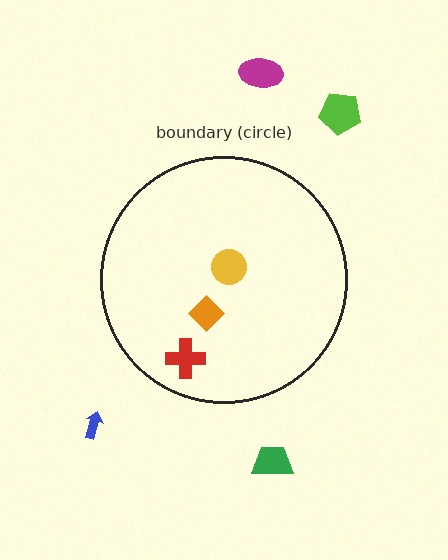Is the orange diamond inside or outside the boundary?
Inside.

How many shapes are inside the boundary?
3 inside, 4 outside.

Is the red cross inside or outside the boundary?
Inside.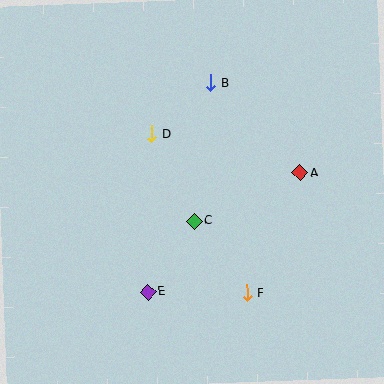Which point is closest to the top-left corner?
Point D is closest to the top-left corner.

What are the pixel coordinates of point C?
Point C is at (194, 221).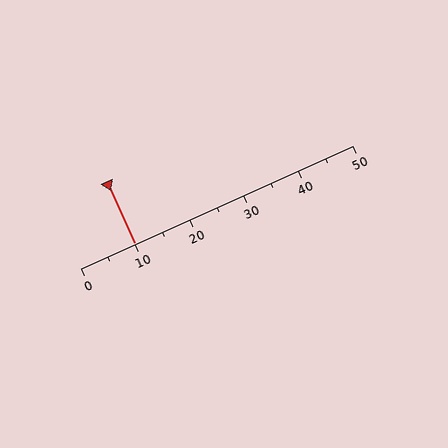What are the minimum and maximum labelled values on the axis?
The axis runs from 0 to 50.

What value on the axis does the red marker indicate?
The marker indicates approximately 10.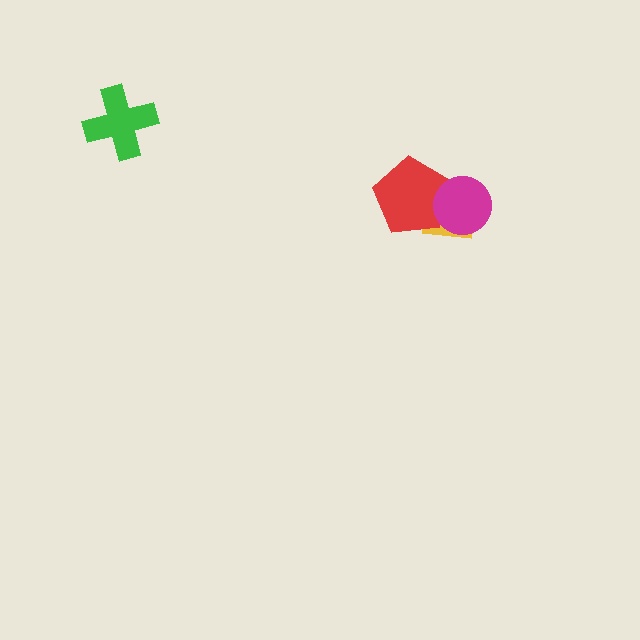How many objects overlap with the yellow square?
2 objects overlap with the yellow square.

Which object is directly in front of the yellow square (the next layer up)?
The red pentagon is directly in front of the yellow square.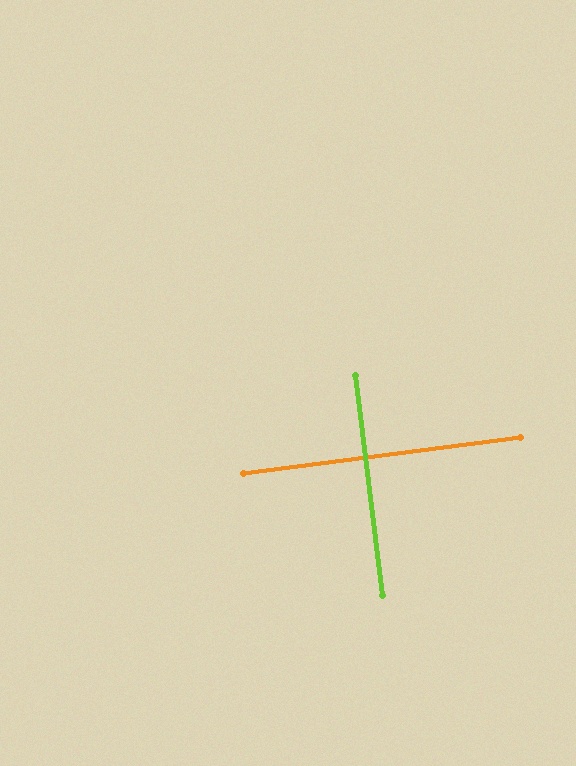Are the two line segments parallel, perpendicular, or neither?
Perpendicular — they meet at approximately 90°.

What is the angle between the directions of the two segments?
Approximately 90 degrees.